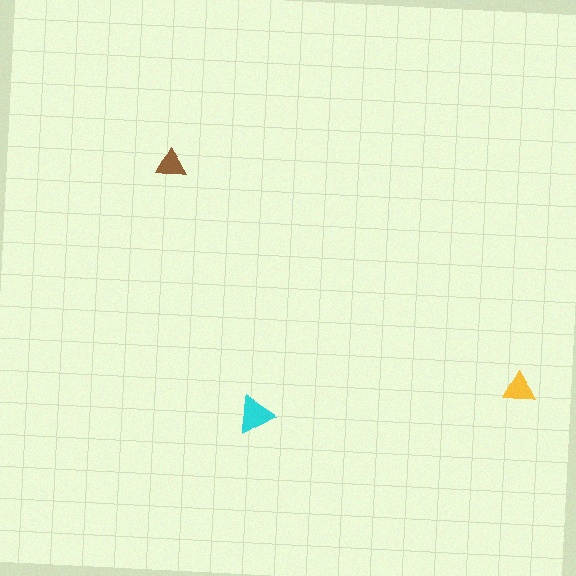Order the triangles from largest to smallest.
the cyan one, the yellow one, the brown one.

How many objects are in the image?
There are 3 objects in the image.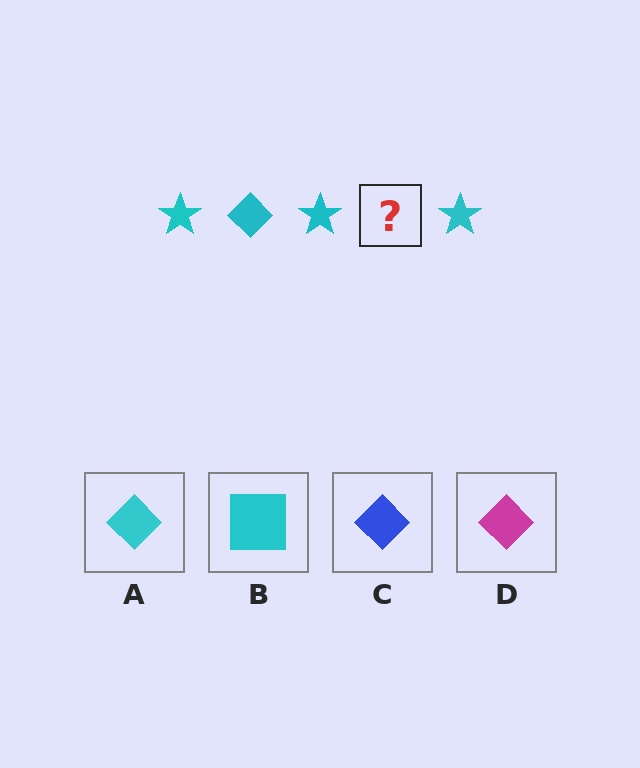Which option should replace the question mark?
Option A.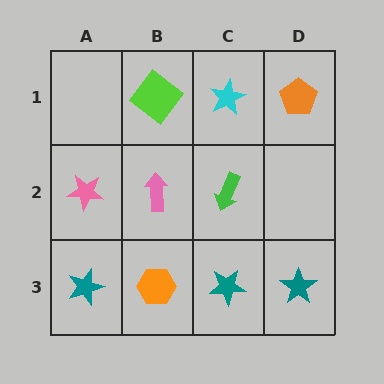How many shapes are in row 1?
3 shapes.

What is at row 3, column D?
A teal star.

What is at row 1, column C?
A cyan star.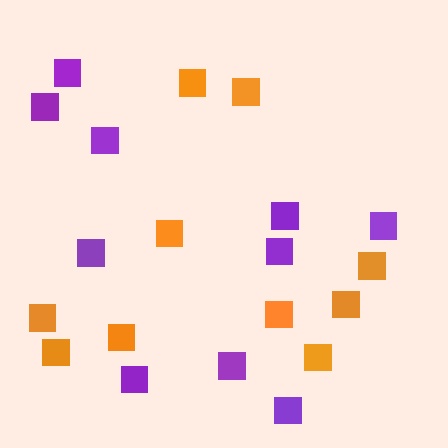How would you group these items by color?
There are 2 groups: one group of purple squares (10) and one group of orange squares (10).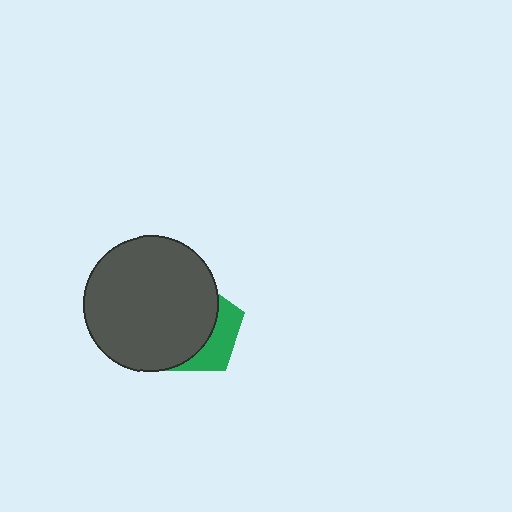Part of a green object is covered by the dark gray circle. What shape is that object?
It is a pentagon.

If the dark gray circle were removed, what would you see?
You would see the complete green pentagon.